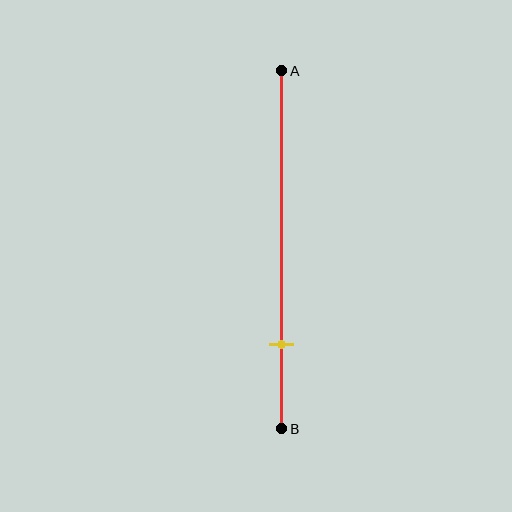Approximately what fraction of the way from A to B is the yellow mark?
The yellow mark is approximately 75% of the way from A to B.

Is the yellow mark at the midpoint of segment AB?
No, the mark is at about 75% from A, not at the 50% midpoint.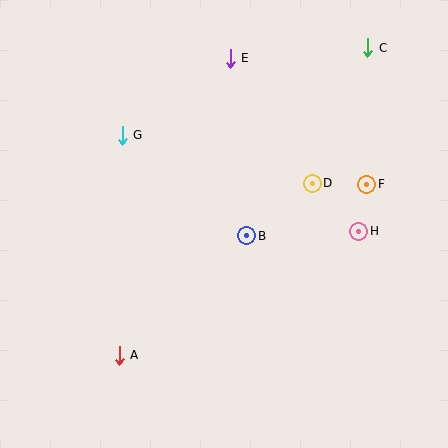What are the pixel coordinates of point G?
Point G is at (122, 135).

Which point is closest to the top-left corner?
Point G is closest to the top-left corner.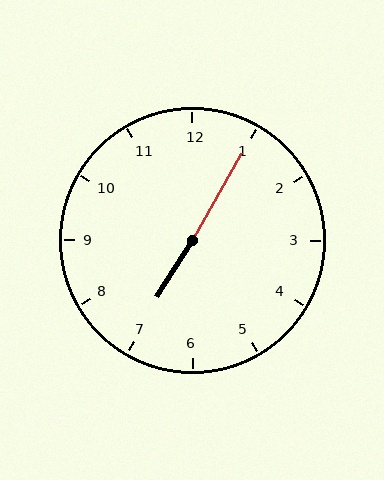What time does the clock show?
7:05.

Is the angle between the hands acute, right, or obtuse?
It is obtuse.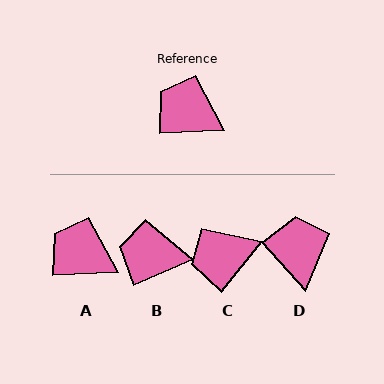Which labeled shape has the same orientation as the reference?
A.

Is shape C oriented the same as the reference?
No, it is off by about 49 degrees.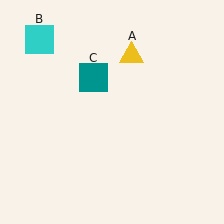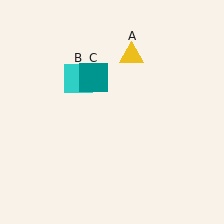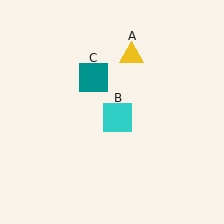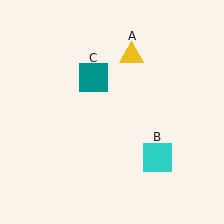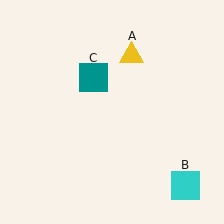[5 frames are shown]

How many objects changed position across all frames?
1 object changed position: cyan square (object B).